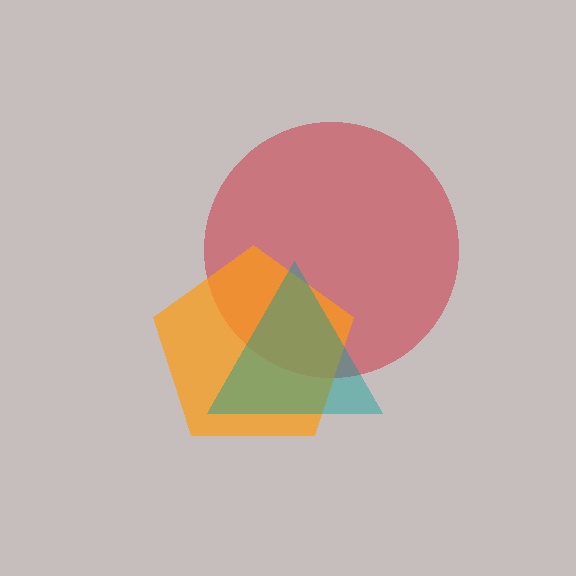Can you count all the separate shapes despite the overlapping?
Yes, there are 3 separate shapes.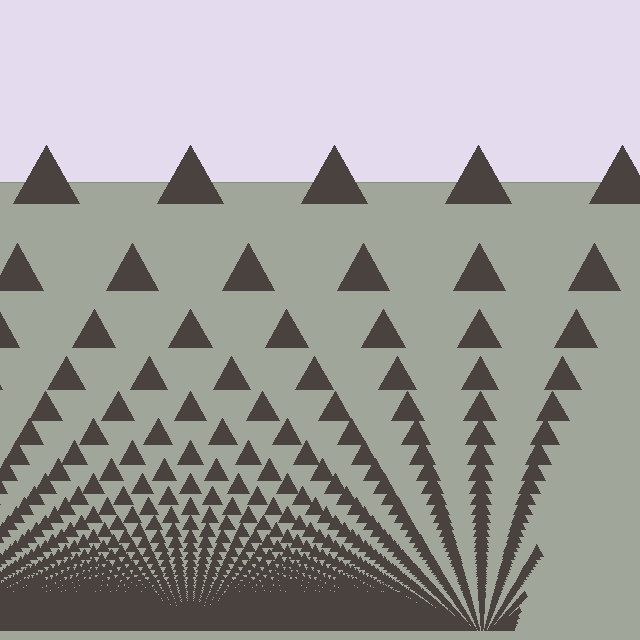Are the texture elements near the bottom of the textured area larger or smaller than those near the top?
Smaller. The gradient is inverted — elements near the bottom are smaller and denser.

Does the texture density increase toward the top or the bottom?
Density increases toward the bottom.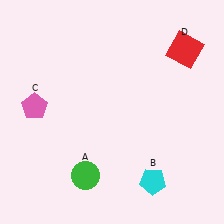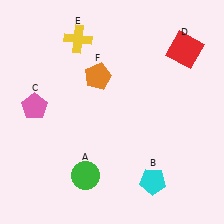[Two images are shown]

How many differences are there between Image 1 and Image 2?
There are 2 differences between the two images.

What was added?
A yellow cross (E), an orange pentagon (F) were added in Image 2.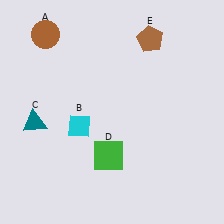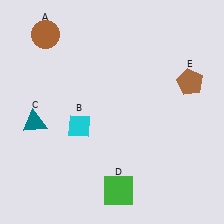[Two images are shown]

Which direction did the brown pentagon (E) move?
The brown pentagon (E) moved down.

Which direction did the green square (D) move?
The green square (D) moved down.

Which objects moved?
The objects that moved are: the green square (D), the brown pentagon (E).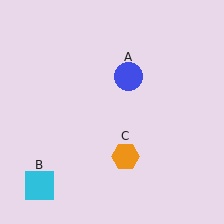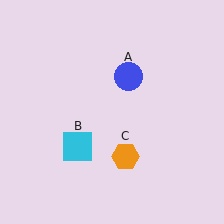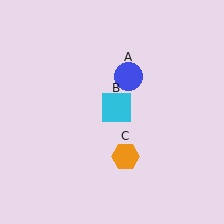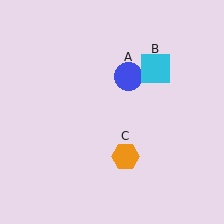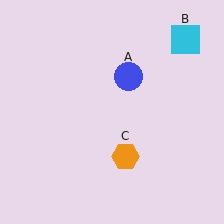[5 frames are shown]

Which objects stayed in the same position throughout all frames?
Blue circle (object A) and orange hexagon (object C) remained stationary.